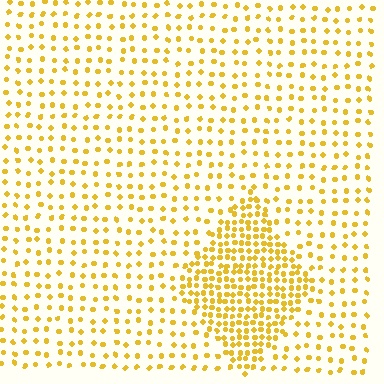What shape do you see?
I see a diamond.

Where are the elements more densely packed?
The elements are more densely packed inside the diamond boundary.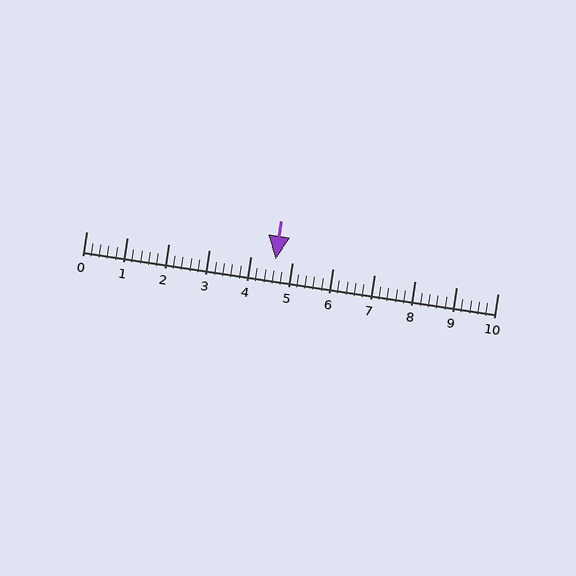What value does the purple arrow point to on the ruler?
The purple arrow points to approximately 4.6.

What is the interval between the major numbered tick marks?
The major tick marks are spaced 1 units apart.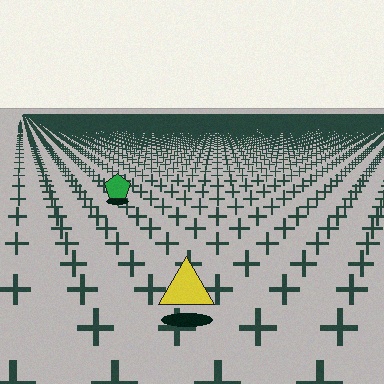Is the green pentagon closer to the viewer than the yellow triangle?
No. The yellow triangle is closer — you can tell from the texture gradient: the ground texture is coarser near it.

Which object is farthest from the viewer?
The green pentagon is farthest from the viewer. It appears smaller and the ground texture around it is denser.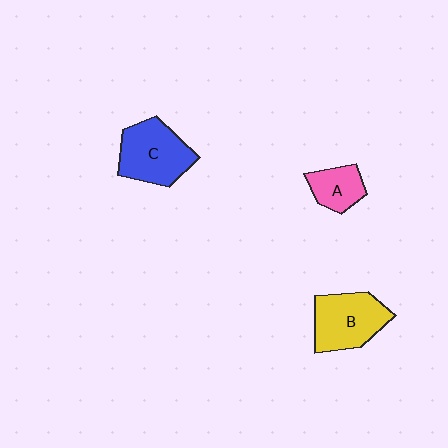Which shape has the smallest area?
Shape A (pink).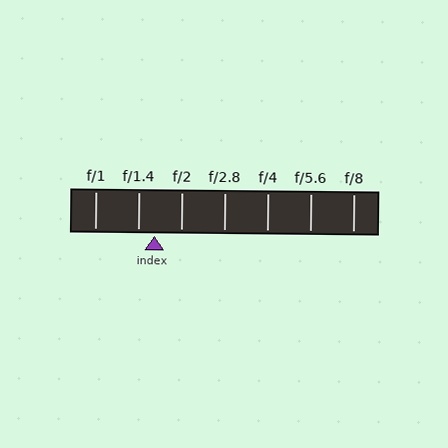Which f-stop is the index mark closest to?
The index mark is closest to f/1.4.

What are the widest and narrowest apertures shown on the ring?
The widest aperture shown is f/1 and the narrowest is f/8.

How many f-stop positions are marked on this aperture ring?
There are 7 f-stop positions marked.